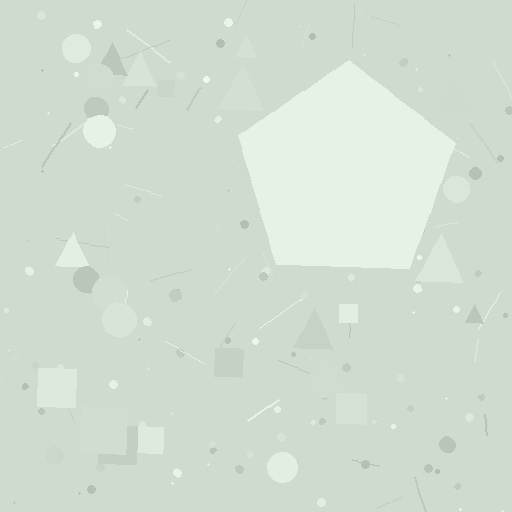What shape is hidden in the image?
A pentagon is hidden in the image.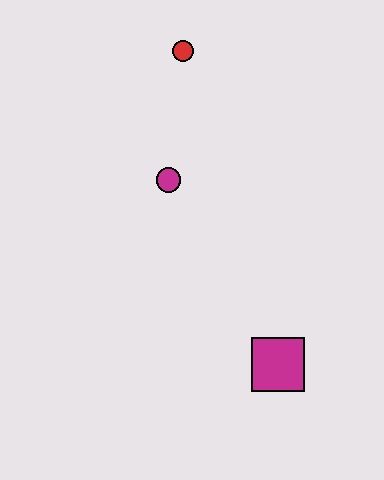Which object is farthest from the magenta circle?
The magenta square is farthest from the magenta circle.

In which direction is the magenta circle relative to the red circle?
The magenta circle is below the red circle.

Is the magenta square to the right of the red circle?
Yes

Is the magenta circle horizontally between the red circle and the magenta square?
No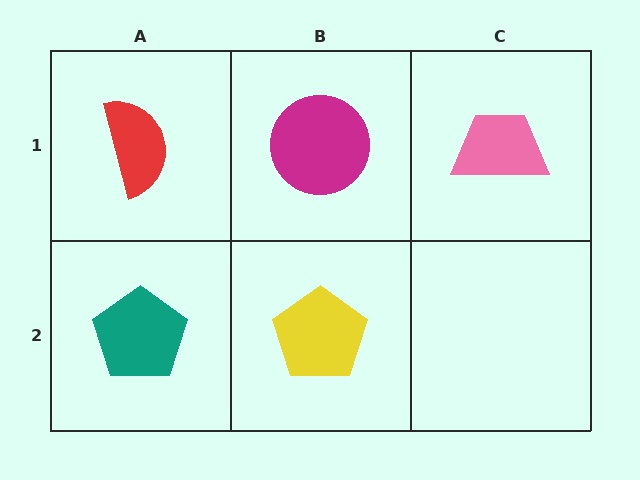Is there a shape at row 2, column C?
No, that cell is empty.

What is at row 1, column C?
A pink trapezoid.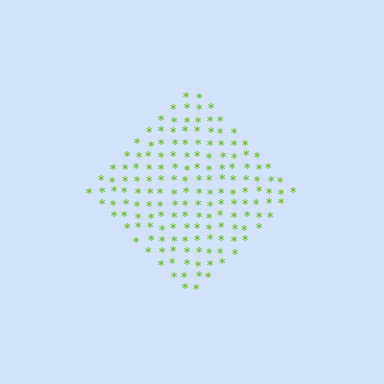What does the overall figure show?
The overall figure shows a diamond.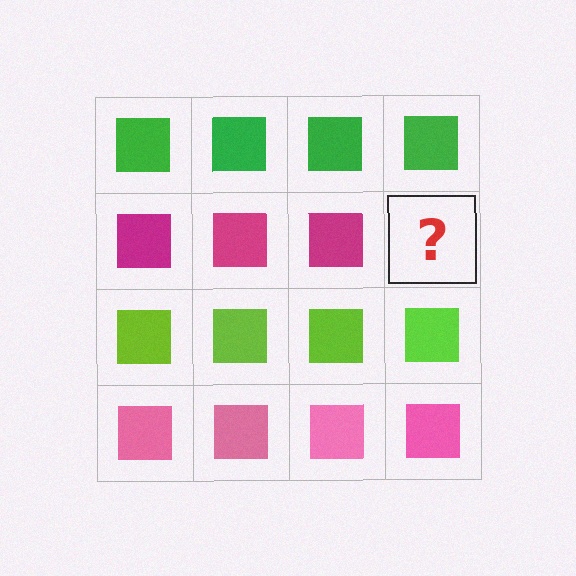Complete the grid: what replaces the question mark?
The question mark should be replaced with a magenta square.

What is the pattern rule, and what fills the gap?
The rule is that each row has a consistent color. The gap should be filled with a magenta square.